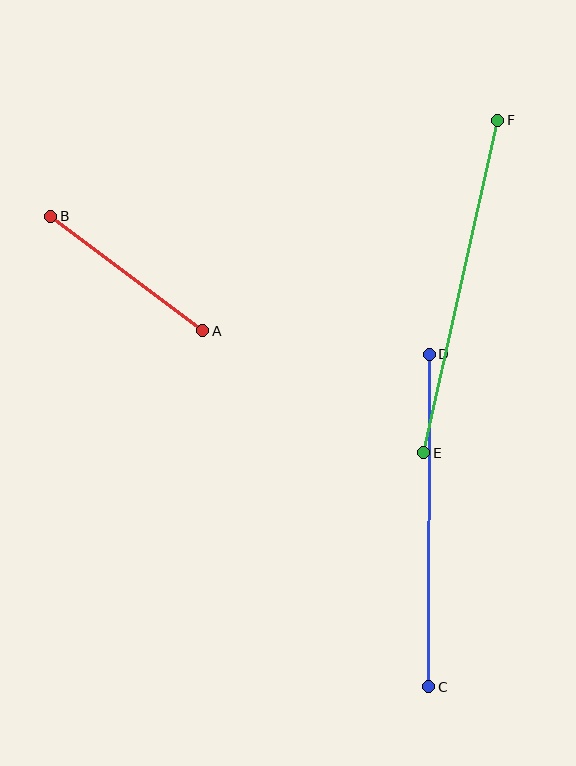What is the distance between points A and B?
The distance is approximately 190 pixels.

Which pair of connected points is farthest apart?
Points E and F are farthest apart.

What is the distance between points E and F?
The distance is approximately 341 pixels.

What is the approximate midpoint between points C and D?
The midpoint is at approximately (429, 521) pixels.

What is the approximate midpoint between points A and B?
The midpoint is at approximately (127, 274) pixels.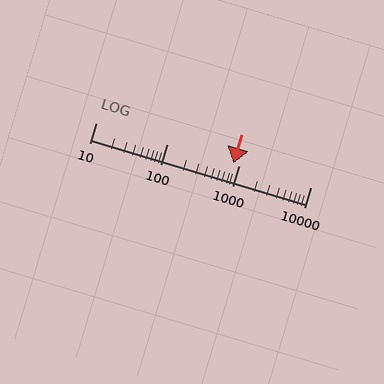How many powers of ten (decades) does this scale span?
The scale spans 3 decades, from 10 to 10000.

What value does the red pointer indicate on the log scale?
The pointer indicates approximately 840.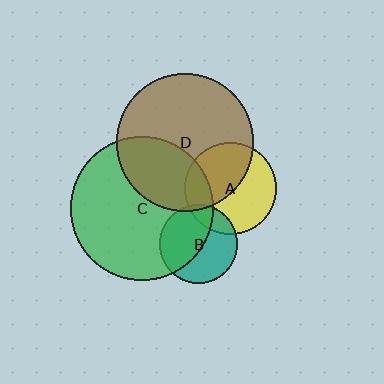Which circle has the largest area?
Circle C (green).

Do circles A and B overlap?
Yes.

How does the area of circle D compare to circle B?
Approximately 3.0 times.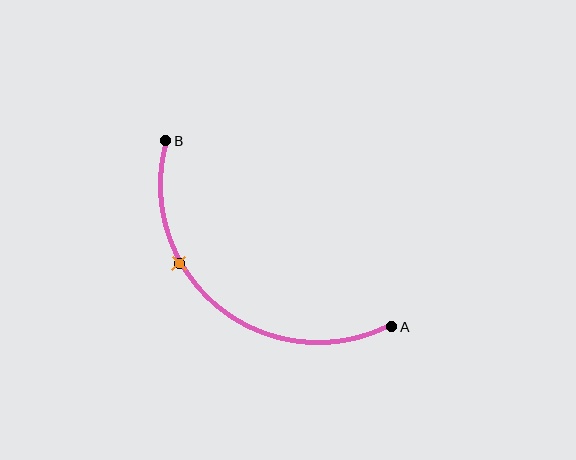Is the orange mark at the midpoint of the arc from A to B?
No. The orange mark lies on the arc but is closer to endpoint B. The arc midpoint would be at the point on the curve equidistant along the arc from both A and B.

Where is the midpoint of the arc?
The arc midpoint is the point on the curve farthest from the straight line joining A and B. It sits below and to the left of that line.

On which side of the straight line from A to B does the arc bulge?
The arc bulges below and to the left of the straight line connecting A and B.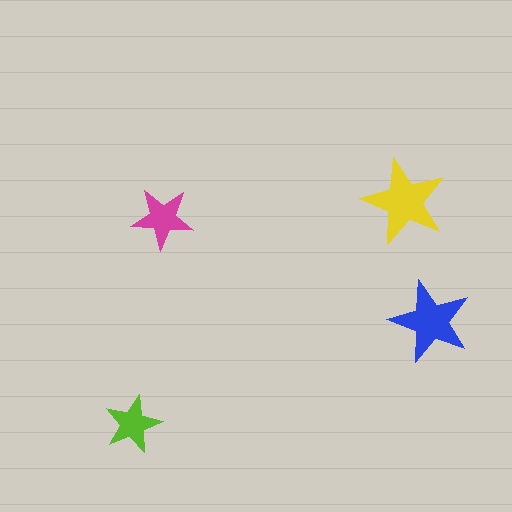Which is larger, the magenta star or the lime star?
The magenta one.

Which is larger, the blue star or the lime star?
The blue one.